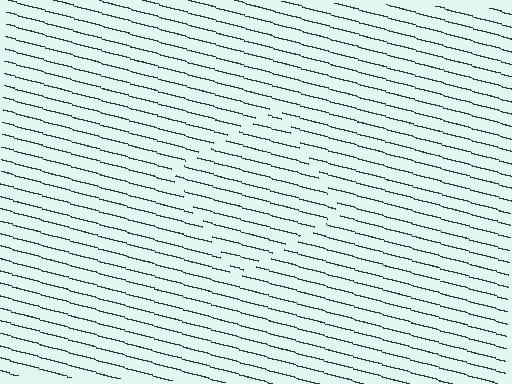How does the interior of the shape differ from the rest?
The interior of the shape contains the same grating, shifted by half a period — the contour is defined by the phase discontinuity where line-ends from the inner and outer gratings abut.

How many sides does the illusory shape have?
4 sides — the line-ends trace a square.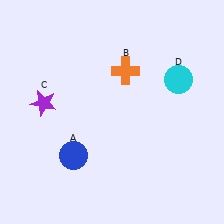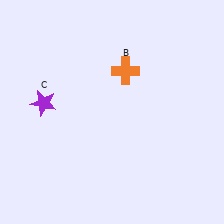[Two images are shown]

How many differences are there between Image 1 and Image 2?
There are 2 differences between the two images.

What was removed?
The blue circle (A), the cyan circle (D) were removed in Image 2.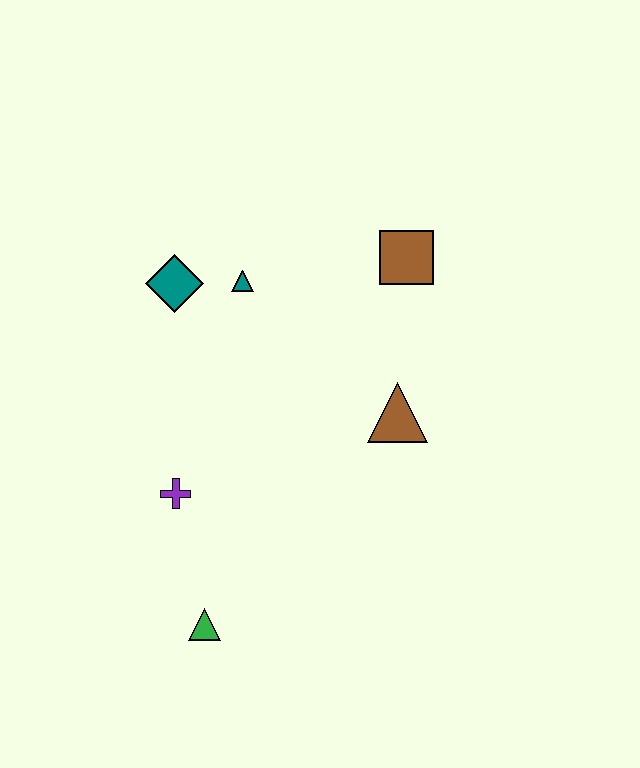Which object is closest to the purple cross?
The green triangle is closest to the purple cross.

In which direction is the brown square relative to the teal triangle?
The brown square is to the right of the teal triangle.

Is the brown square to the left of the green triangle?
No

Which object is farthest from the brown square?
The green triangle is farthest from the brown square.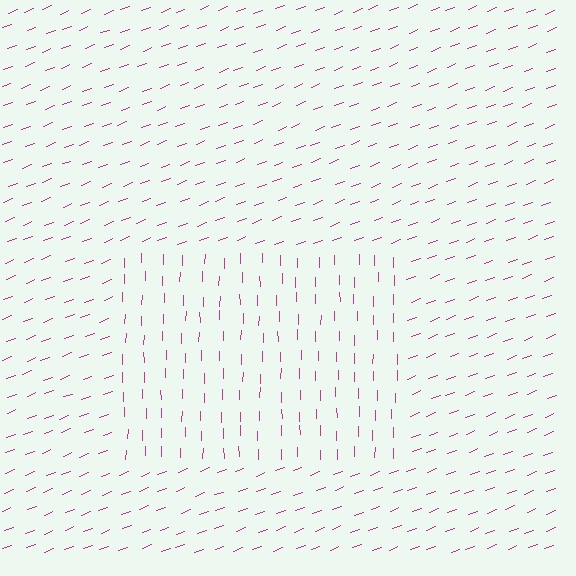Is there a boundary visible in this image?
Yes, there is a texture boundary formed by a change in line orientation.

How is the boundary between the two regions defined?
The boundary is defined purely by a change in line orientation (approximately 69 degrees difference). All lines are the same color and thickness.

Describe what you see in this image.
The image is filled with small magenta line segments. A rectangle region in the image has lines oriented differently from the surrounding lines, creating a visible texture boundary.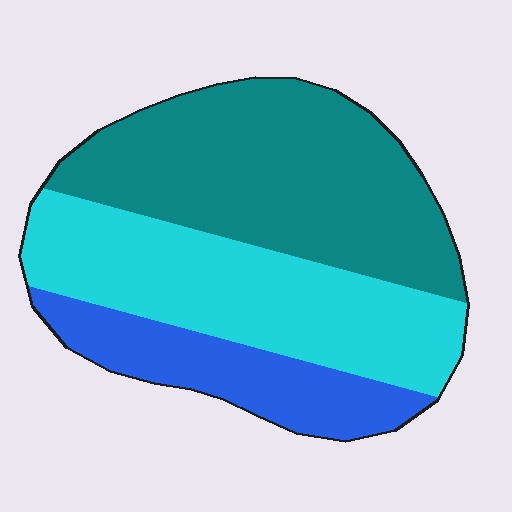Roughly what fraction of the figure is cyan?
Cyan takes up about three eighths (3/8) of the figure.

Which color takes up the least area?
Blue, at roughly 20%.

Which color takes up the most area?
Teal, at roughly 45%.